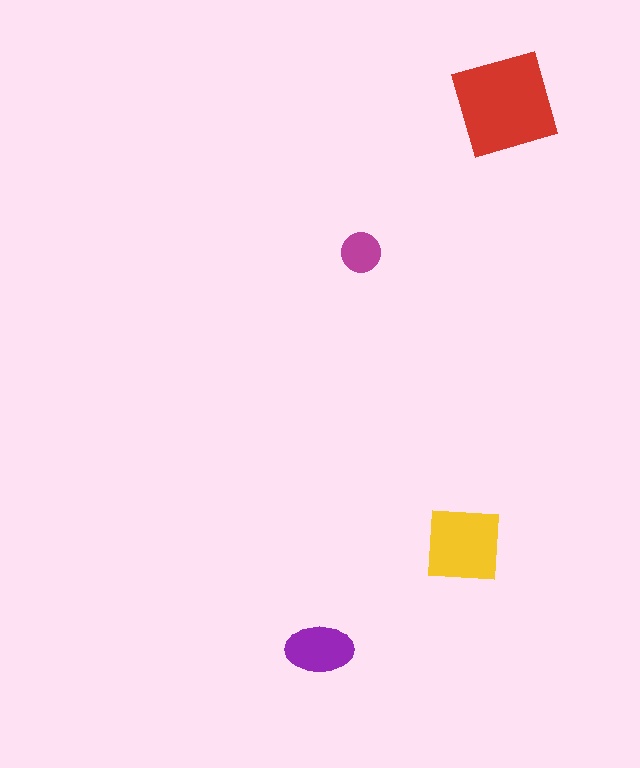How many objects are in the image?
There are 4 objects in the image.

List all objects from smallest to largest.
The magenta circle, the purple ellipse, the yellow square, the red square.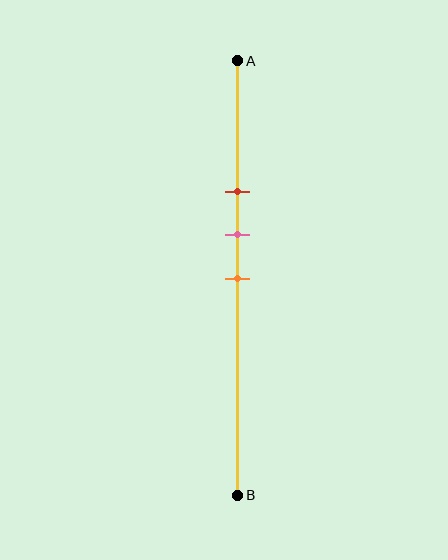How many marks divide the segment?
There are 3 marks dividing the segment.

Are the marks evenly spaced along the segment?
Yes, the marks are approximately evenly spaced.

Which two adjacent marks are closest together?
The pink and orange marks are the closest adjacent pair.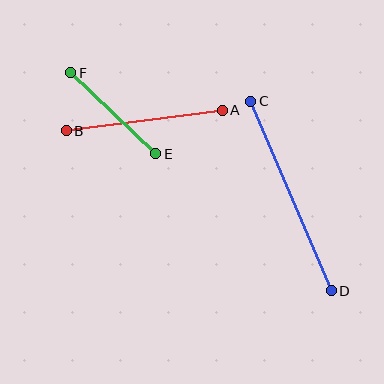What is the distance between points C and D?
The distance is approximately 206 pixels.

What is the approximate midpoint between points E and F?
The midpoint is at approximately (113, 113) pixels.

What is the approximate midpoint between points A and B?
The midpoint is at approximately (144, 120) pixels.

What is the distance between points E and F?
The distance is approximately 117 pixels.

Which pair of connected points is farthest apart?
Points C and D are farthest apart.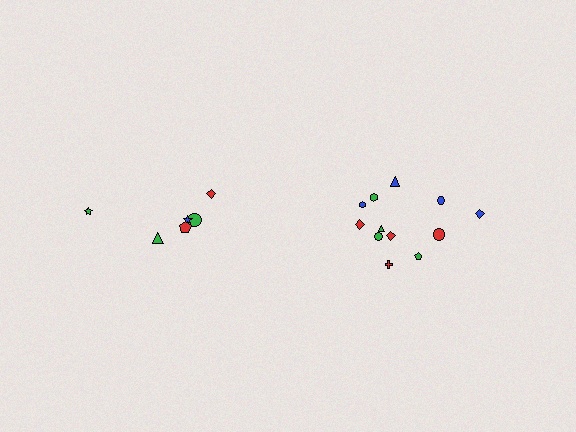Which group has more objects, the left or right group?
The right group.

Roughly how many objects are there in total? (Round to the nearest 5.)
Roughly 20 objects in total.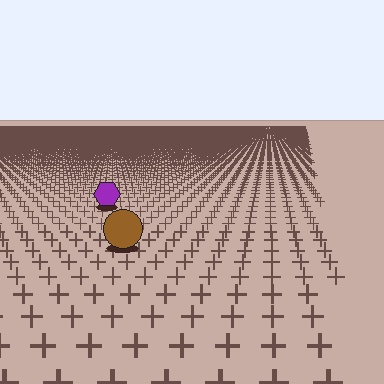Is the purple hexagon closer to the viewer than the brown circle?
No. The brown circle is closer — you can tell from the texture gradient: the ground texture is coarser near it.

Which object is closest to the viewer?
The brown circle is closest. The texture marks near it are larger and more spread out.